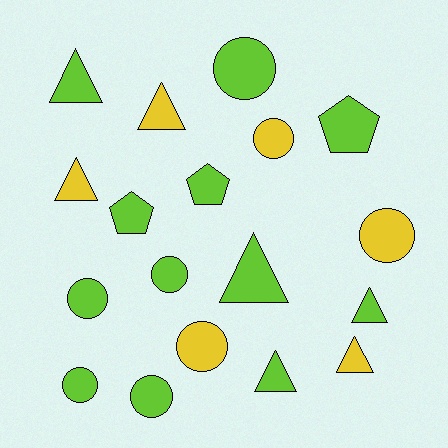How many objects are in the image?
There are 18 objects.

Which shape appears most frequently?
Circle, with 8 objects.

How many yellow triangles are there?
There are 3 yellow triangles.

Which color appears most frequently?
Lime, with 12 objects.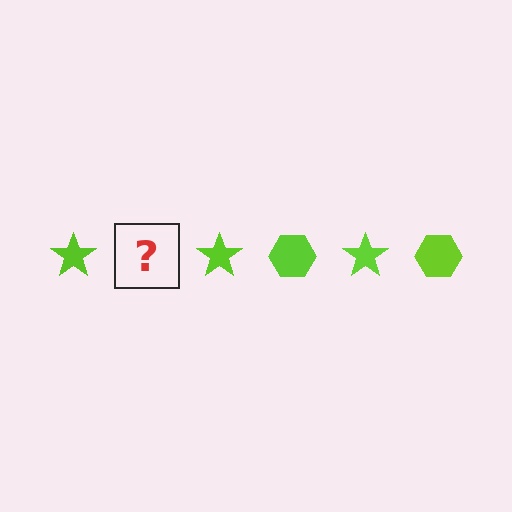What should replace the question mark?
The question mark should be replaced with a lime hexagon.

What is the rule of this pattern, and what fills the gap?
The rule is that the pattern cycles through star, hexagon shapes in lime. The gap should be filled with a lime hexagon.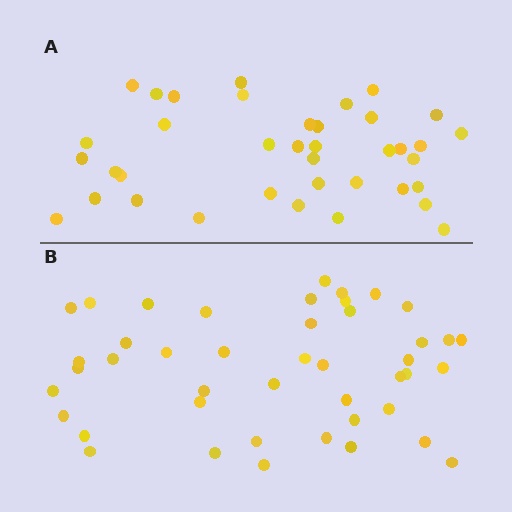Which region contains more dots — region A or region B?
Region B (the bottom region) has more dots.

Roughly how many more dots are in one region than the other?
Region B has about 6 more dots than region A.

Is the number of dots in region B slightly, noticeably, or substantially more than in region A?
Region B has only slightly more — the two regions are fairly close. The ratio is roughly 1.2 to 1.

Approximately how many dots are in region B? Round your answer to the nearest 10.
About 40 dots. (The exact count is 44, which rounds to 40.)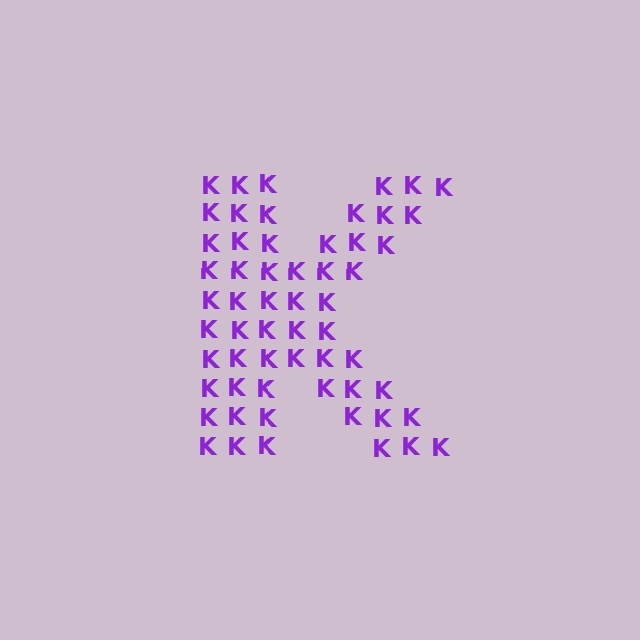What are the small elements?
The small elements are letter K's.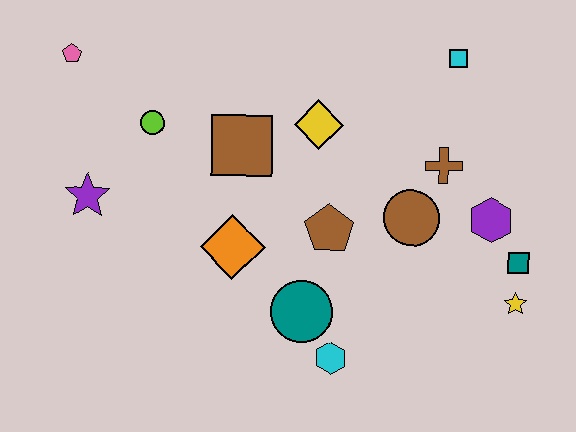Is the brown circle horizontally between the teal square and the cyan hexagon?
Yes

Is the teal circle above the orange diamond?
No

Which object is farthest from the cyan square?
The purple star is farthest from the cyan square.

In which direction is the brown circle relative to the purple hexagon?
The brown circle is to the left of the purple hexagon.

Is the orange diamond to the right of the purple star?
Yes